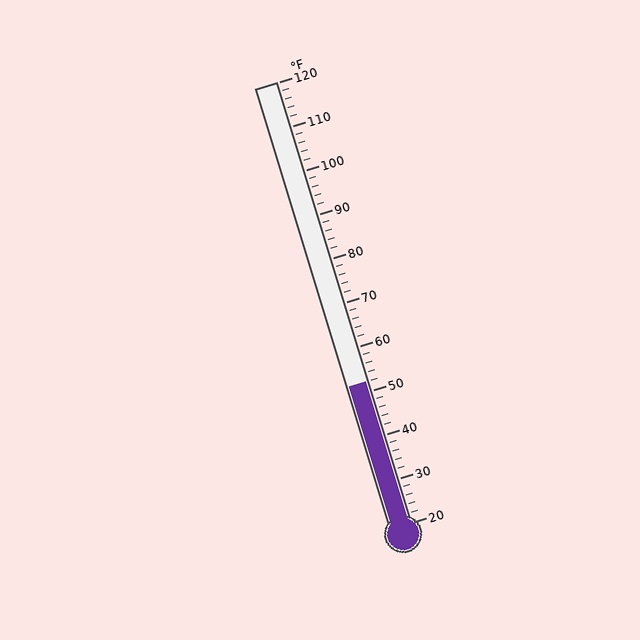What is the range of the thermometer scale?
The thermometer scale ranges from 20°F to 120°F.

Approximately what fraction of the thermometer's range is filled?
The thermometer is filled to approximately 30% of its range.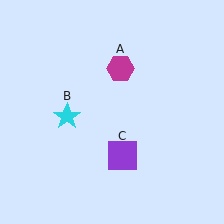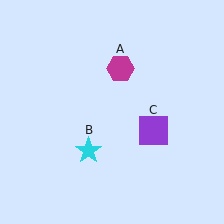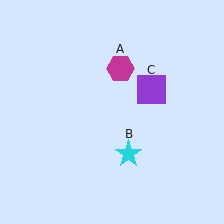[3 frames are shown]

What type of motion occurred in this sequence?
The cyan star (object B), purple square (object C) rotated counterclockwise around the center of the scene.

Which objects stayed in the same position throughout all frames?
Magenta hexagon (object A) remained stationary.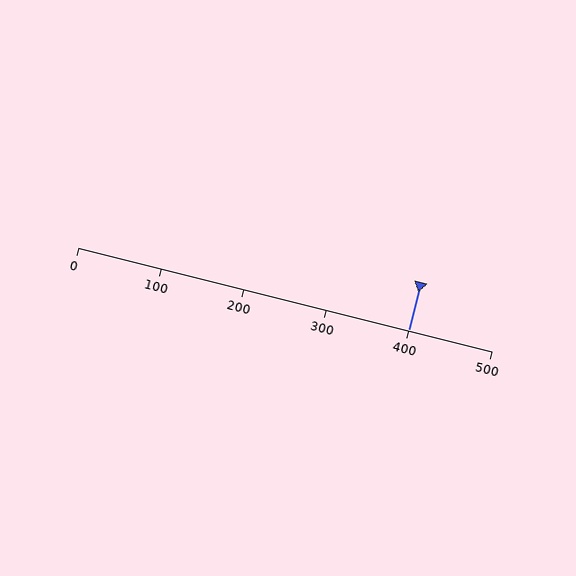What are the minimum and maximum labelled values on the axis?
The axis runs from 0 to 500.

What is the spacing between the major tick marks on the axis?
The major ticks are spaced 100 apart.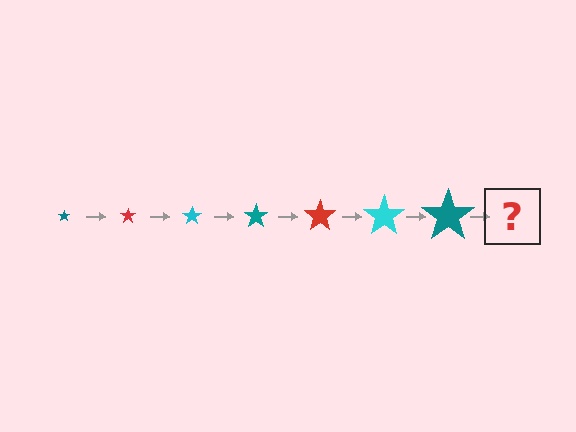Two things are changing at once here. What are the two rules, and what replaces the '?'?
The two rules are that the star grows larger each step and the color cycles through teal, red, and cyan. The '?' should be a red star, larger than the previous one.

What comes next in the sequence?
The next element should be a red star, larger than the previous one.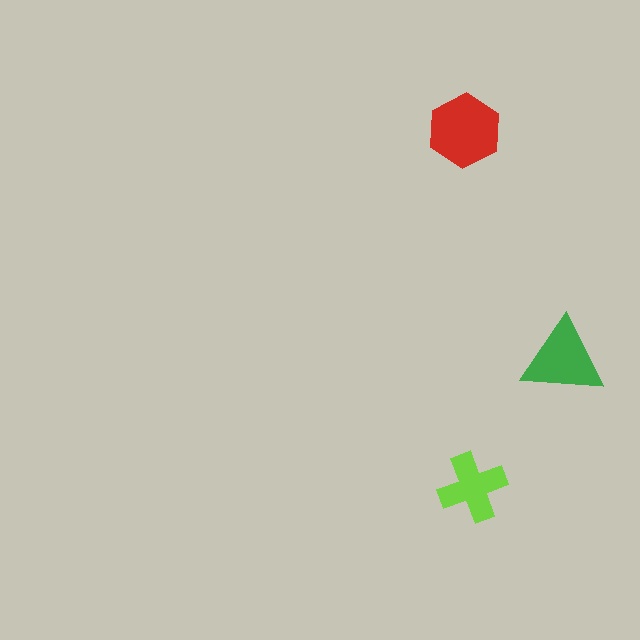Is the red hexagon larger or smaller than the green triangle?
Larger.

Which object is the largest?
The red hexagon.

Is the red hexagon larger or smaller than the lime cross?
Larger.